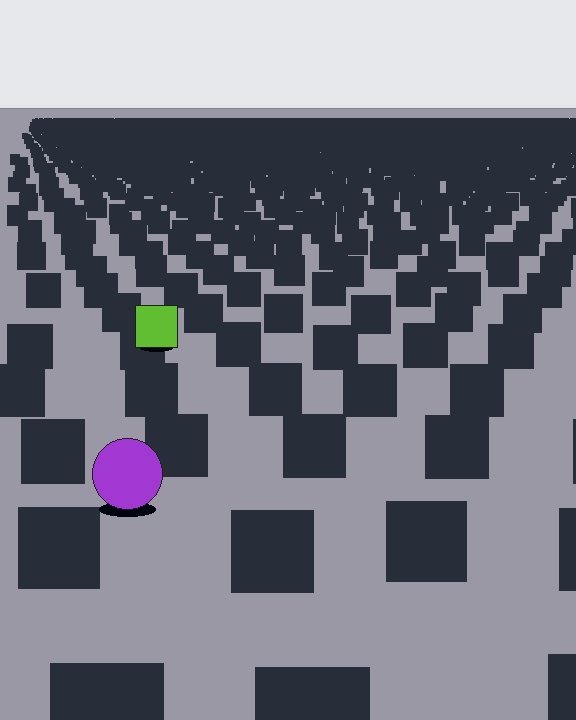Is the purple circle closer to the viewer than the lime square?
Yes. The purple circle is closer — you can tell from the texture gradient: the ground texture is coarser near it.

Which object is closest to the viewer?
The purple circle is closest. The texture marks near it are larger and more spread out.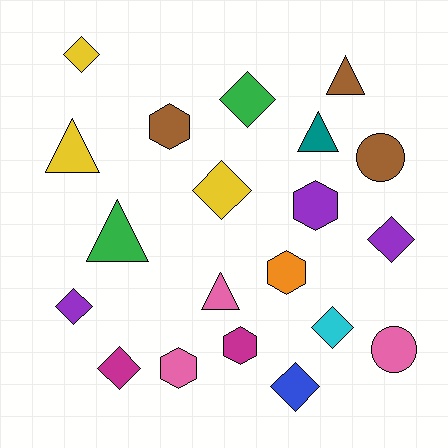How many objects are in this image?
There are 20 objects.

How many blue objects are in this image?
There is 1 blue object.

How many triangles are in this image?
There are 5 triangles.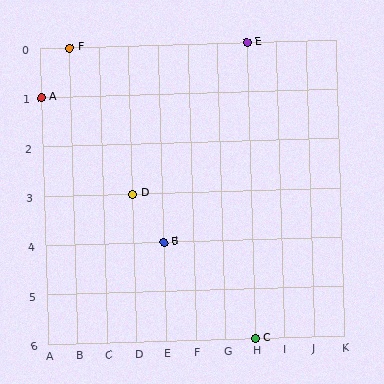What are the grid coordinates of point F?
Point F is at grid coordinates (B, 0).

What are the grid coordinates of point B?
Point B is at grid coordinates (E, 4).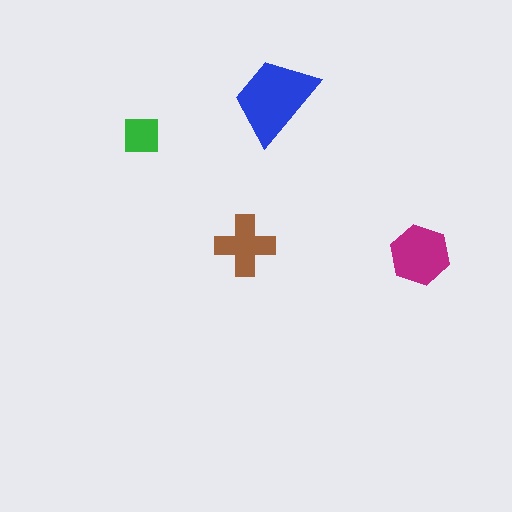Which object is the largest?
The blue trapezoid.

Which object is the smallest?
The green square.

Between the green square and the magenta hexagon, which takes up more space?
The magenta hexagon.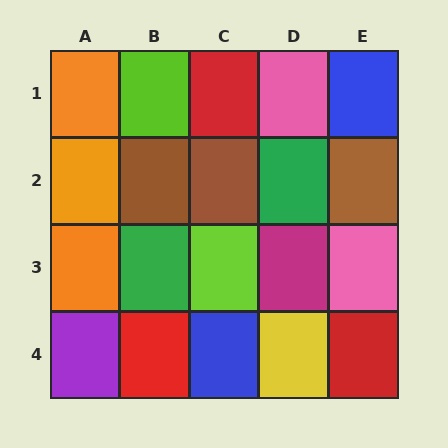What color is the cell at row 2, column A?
Orange.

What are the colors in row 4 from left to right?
Purple, red, blue, yellow, red.